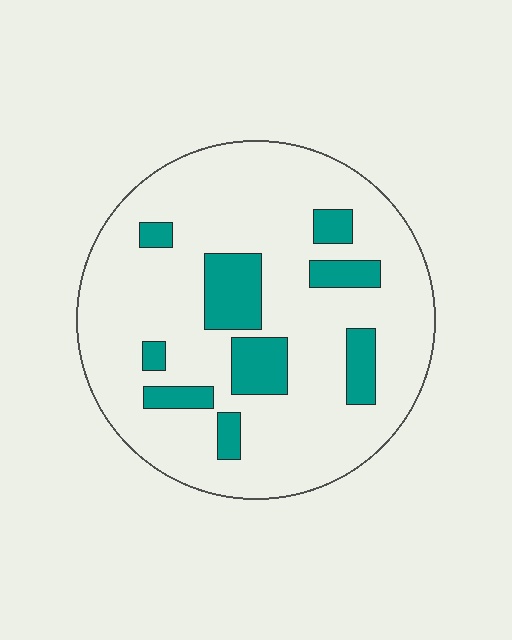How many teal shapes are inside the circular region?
9.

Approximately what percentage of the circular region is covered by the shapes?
Approximately 20%.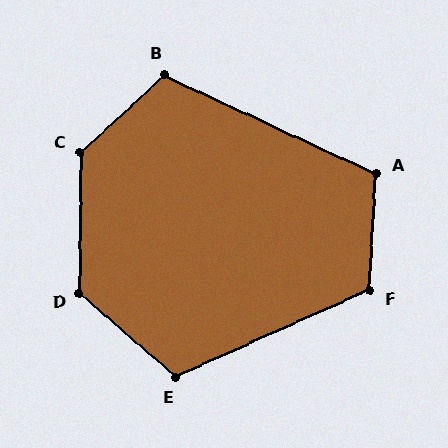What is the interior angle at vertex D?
Approximately 131 degrees (obtuse).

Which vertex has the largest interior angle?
C, at approximately 133 degrees.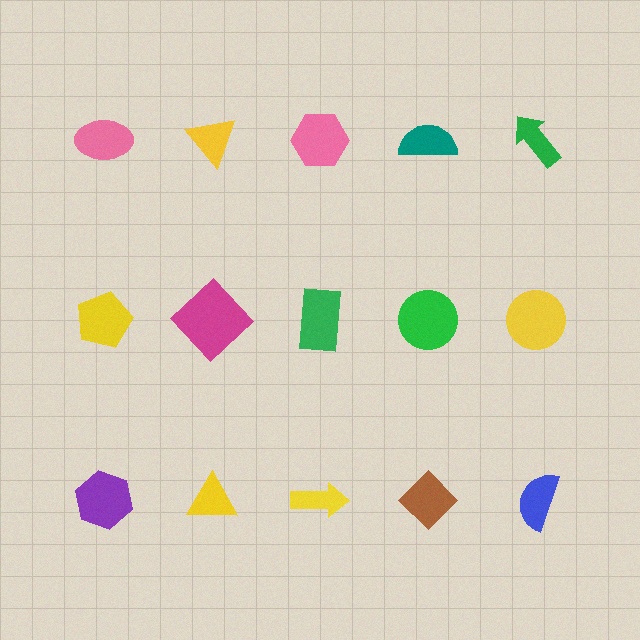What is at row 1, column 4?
A teal semicircle.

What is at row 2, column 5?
A yellow circle.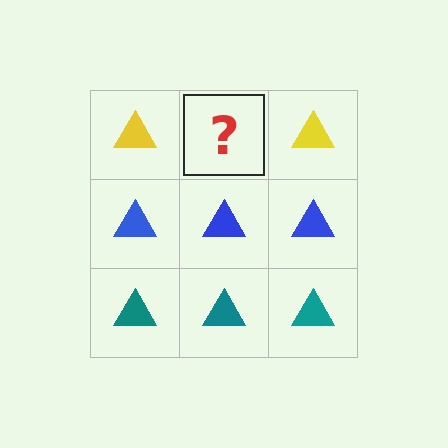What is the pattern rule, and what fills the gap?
The rule is that each row has a consistent color. The gap should be filled with a yellow triangle.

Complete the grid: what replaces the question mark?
The question mark should be replaced with a yellow triangle.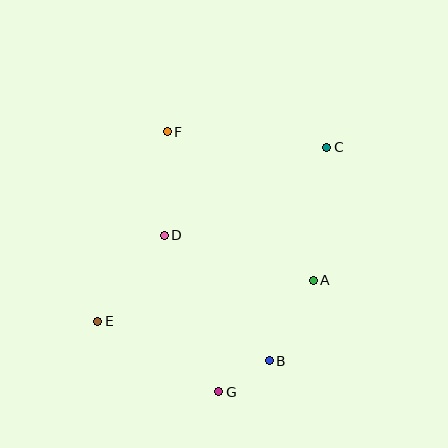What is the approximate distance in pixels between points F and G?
The distance between F and G is approximately 265 pixels.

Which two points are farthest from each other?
Points C and E are farthest from each other.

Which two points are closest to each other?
Points B and G are closest to each other.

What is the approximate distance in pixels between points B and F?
The distance between B and F is approximately 251 pixels.